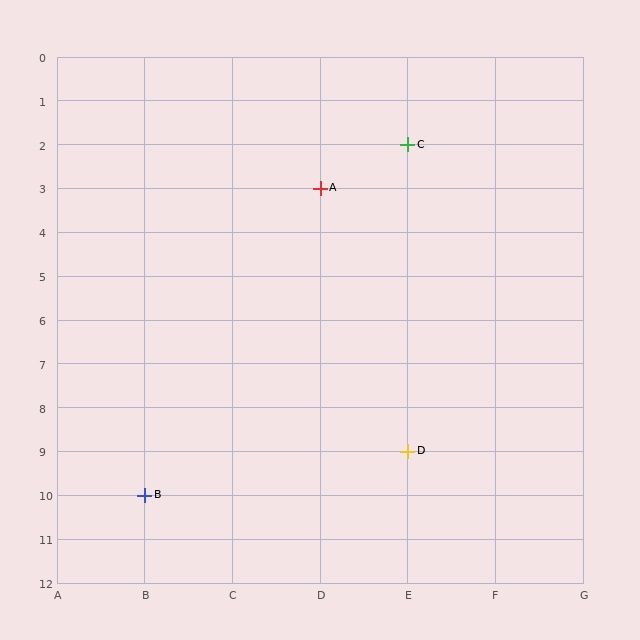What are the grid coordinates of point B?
Point B is at grid coordinates (B, 10).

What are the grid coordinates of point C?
Point C is at grid coordinates (E, 2).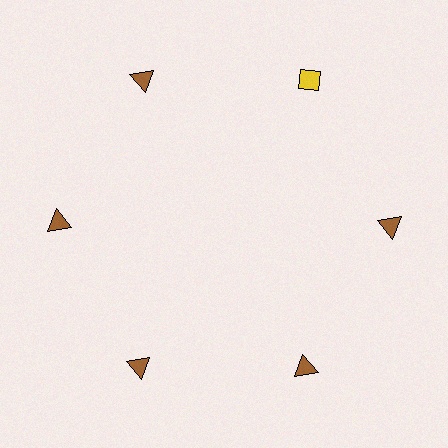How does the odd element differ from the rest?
It differs in both color (yellow instead of brown) and shape (diamond instead of triangle).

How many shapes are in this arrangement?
There are 6 shapes arranged in a ring pattern.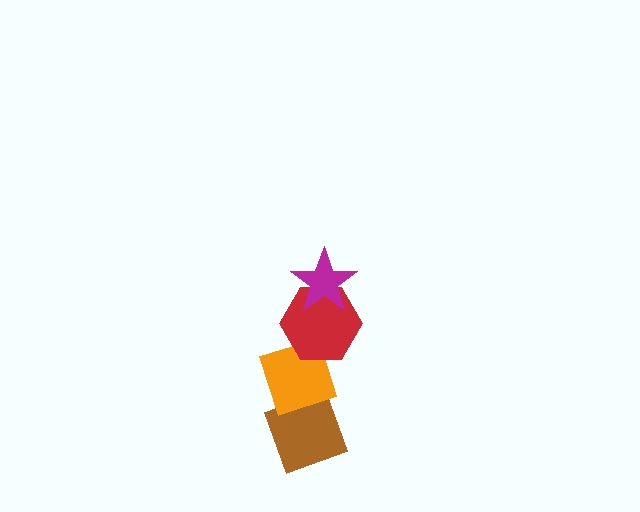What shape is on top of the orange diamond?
The red hexagon is on top of the orange diamond.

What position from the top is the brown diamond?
The brown diamond is 4th from the top.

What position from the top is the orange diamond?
The orange diamond is 3rd from the top.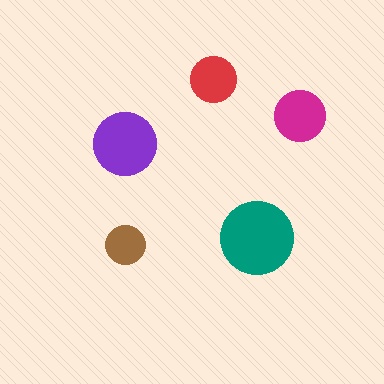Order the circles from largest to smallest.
the teal one, the purple one, the magenta one, the red one, the brown one.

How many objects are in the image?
There are 5 objects in the image.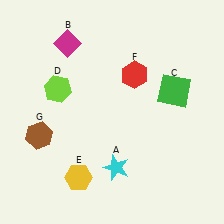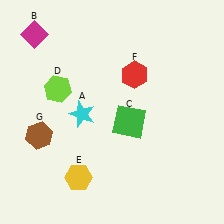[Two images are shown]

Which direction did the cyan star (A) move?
The cyan star (A) moved up.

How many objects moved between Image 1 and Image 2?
3 objects moved between the two images.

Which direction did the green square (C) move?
The green square (C) moved left.